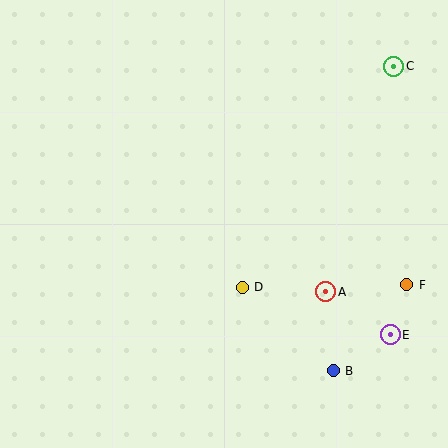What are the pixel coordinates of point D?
Point D is at (242, 287).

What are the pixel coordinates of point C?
Point C is at (394, 66).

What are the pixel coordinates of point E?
Point E is at (390, 335).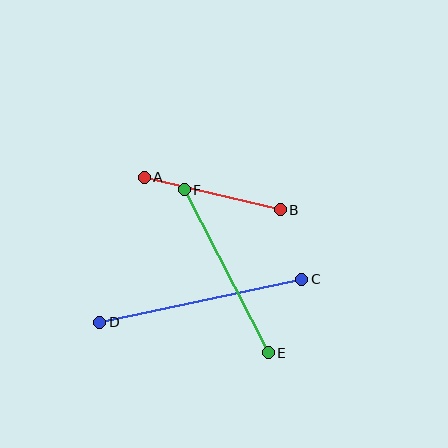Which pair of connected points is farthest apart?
Points C and D are farthest apart.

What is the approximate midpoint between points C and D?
The midpoint is at approximately (201, 301) pixels.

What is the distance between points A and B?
The distance is approximately 140 pixels.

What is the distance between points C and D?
The distance is approximately 207 pixels.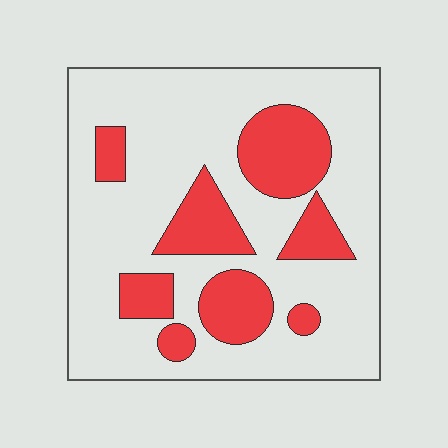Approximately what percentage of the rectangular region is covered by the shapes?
Approximately 25%.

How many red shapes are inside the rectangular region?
8.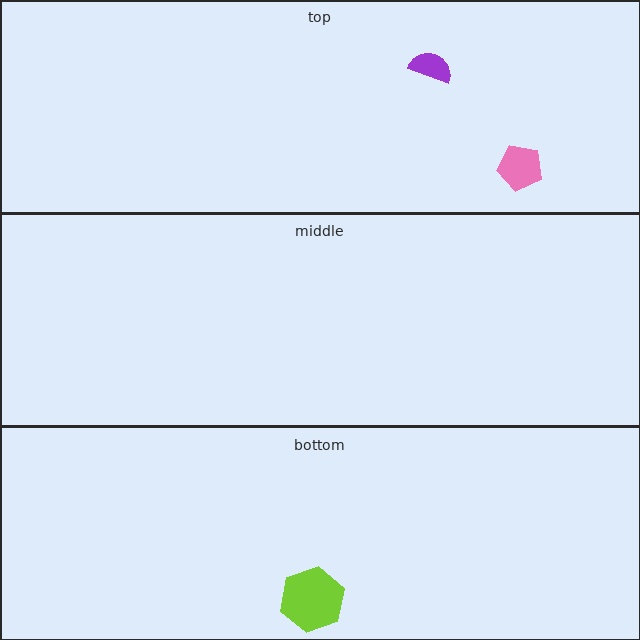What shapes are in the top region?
The purple semicircle, the pink pentagon.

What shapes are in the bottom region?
The lime hexagon.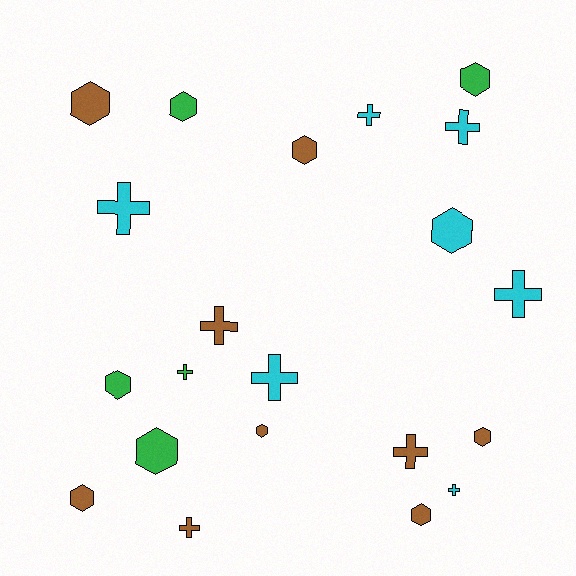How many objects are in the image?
There are 21 objects.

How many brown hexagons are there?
There are 6 brown hexagons.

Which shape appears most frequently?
Hexagon, with 11 objects.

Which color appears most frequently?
Brown, with 9 objects.